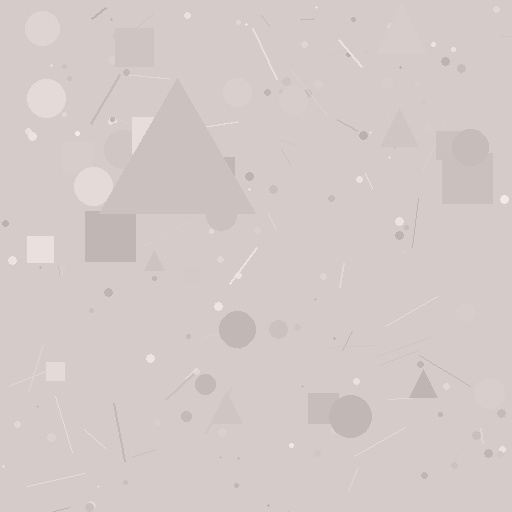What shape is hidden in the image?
A triangle is hidden in the image.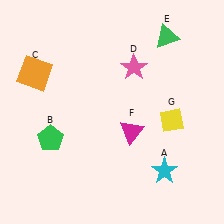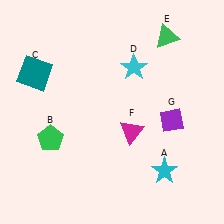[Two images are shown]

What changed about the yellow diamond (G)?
In Image 1, G is yellow. In Image 2, it changed to purple.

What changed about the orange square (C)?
In Image 1, C is orange. In Image 2, it changed to teal.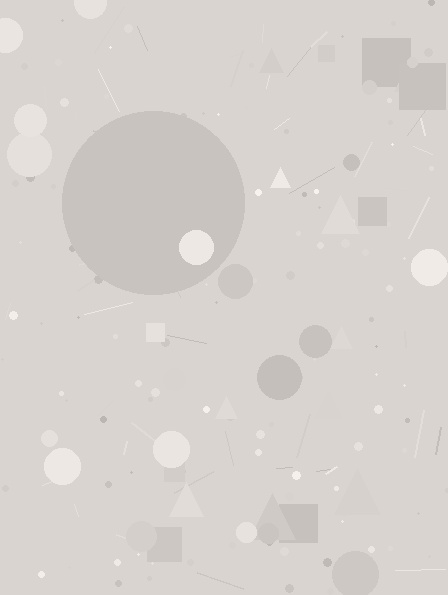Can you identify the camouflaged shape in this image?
The camouflaged shape is a circle.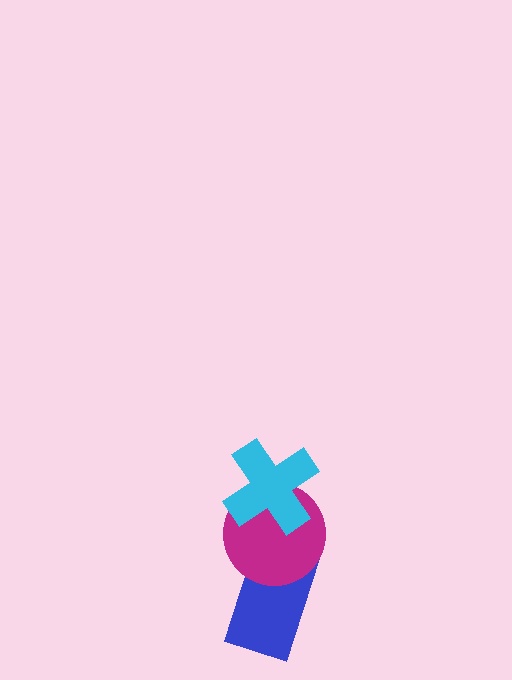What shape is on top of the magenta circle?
The cyan cross is on top of the magenta circle.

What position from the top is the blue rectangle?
The blue rectangle is 3rd from the top.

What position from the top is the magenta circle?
The magenta circle is 2nd from the top.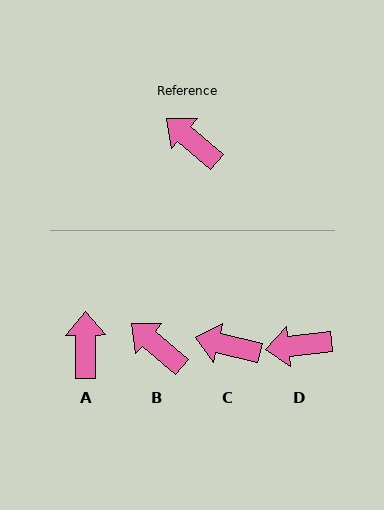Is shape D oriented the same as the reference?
No, it is off by about 47 degrees.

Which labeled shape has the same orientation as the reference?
B.